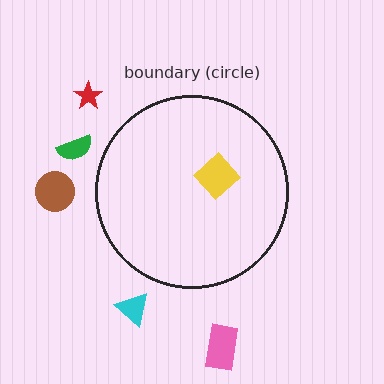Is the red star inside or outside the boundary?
Outside.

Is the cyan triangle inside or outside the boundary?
Outside.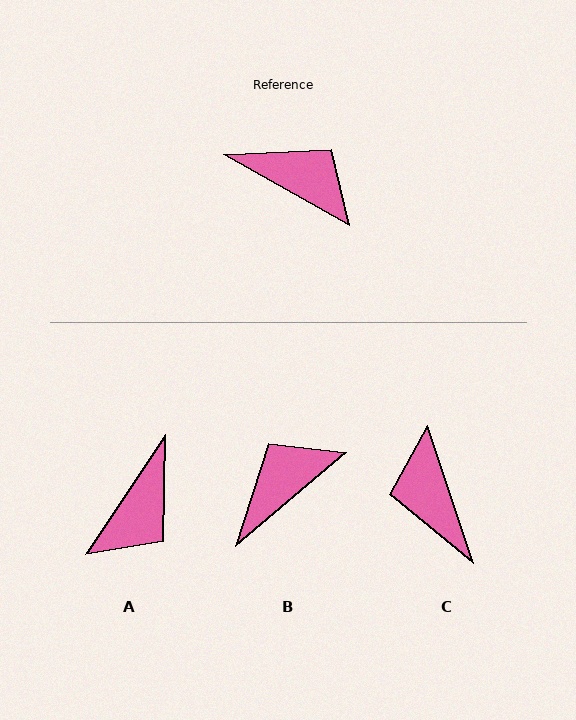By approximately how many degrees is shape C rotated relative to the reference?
Approximately 138 degrees counter-clockwise.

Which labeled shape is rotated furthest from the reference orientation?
C, about 138 degrees away.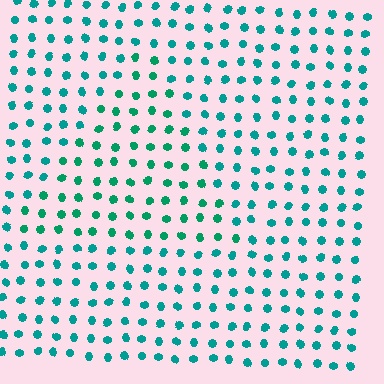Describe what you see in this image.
The image is filled with small teal elements in a uniform arrangement. A triangle-shaped region is visible where the elements are tinted to a slightly different hue, forming a subtle color boundary.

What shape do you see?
I see a triangle.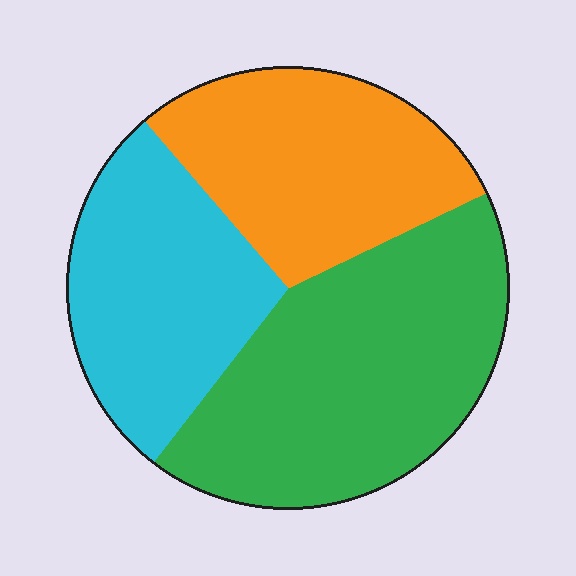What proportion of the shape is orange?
Orange covers 29% of the shape.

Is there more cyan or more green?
Green.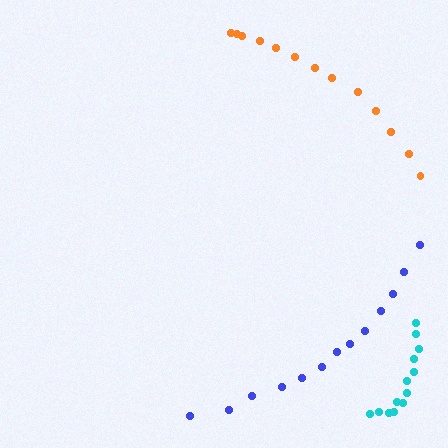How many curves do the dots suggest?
There are 3 distinct paths.